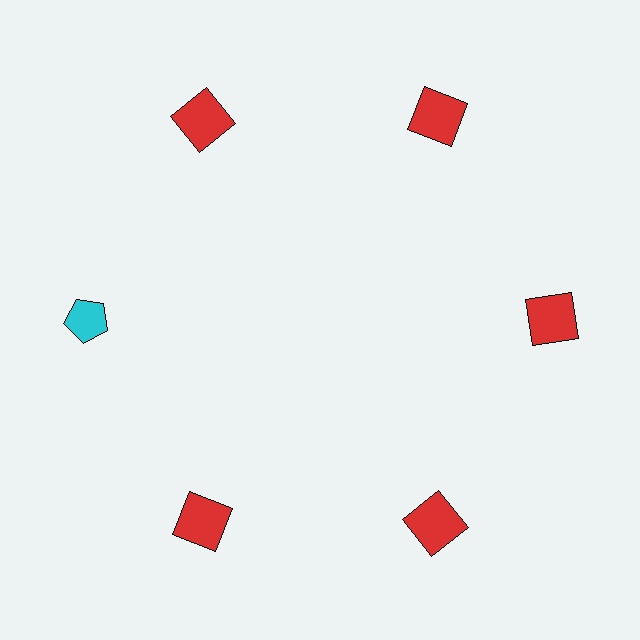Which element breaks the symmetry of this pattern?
The cyan pentagon at roughly the 9 o'clock position breaks the symmetry. All other shapes are red squares.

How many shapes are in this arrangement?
There are 6 shapes arranged in a ring pattern.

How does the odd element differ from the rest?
It differs in both color (cyan instead of red) and shape (pentagon instead of square).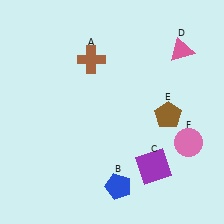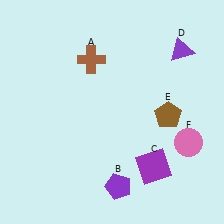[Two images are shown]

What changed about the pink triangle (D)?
In Image 1, D is pink. In Image 2, it changed to purple.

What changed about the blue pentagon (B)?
In Image 1, B is blue. In Image 2, it changed to purple.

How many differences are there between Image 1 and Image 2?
There are 2 differences between the two images.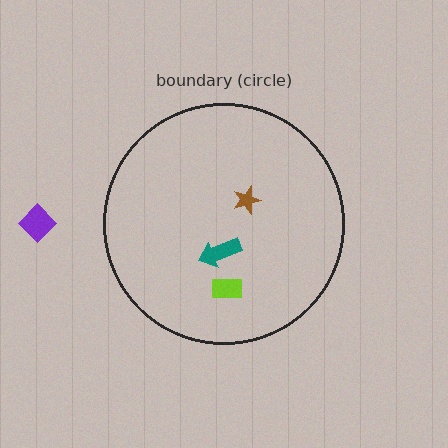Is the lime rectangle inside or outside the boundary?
Inside.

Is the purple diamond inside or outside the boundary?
Outside.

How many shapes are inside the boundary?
3 inside, 1 outside.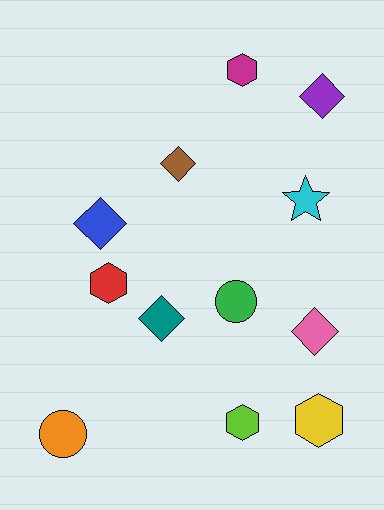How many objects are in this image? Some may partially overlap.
There are 12 objects.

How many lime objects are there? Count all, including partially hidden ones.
There is 1 lime object.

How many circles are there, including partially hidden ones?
There are 2 circles.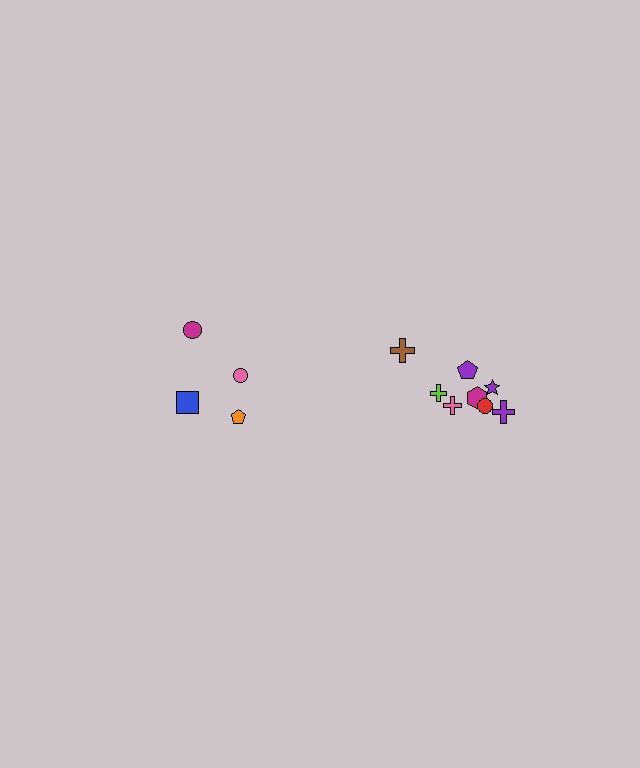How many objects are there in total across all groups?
There are 12 objects.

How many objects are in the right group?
There are 8 objects.